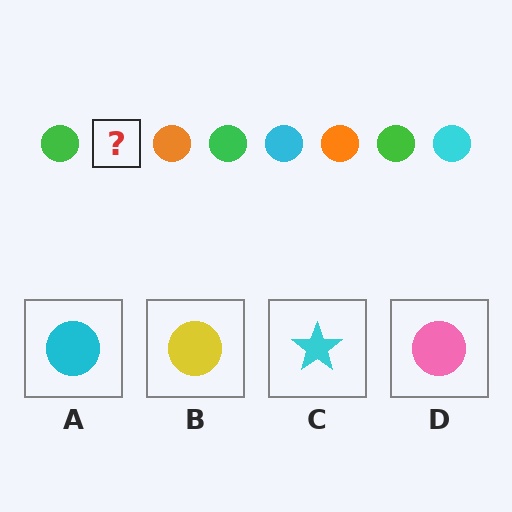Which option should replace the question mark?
Option A.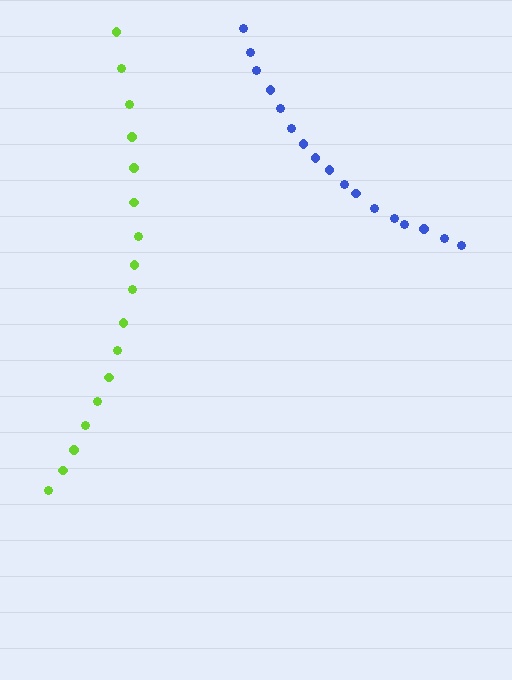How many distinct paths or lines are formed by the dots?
There are 2 distinct paths.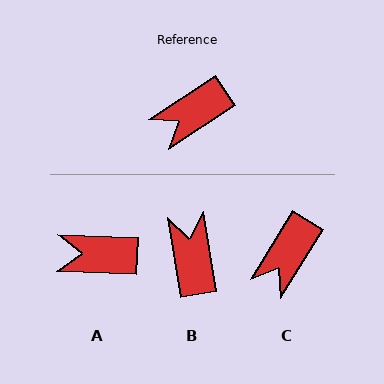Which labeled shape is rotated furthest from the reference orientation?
B, about 114 degrees away.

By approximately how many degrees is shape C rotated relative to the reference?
Approximately 25 degrees counter-clockwise.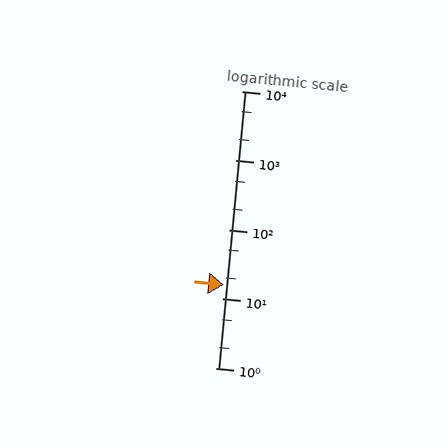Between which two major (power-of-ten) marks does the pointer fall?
The pointer is between 10 and 100.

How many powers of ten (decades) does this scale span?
The scale spans 4 decades, from 1 to 10000.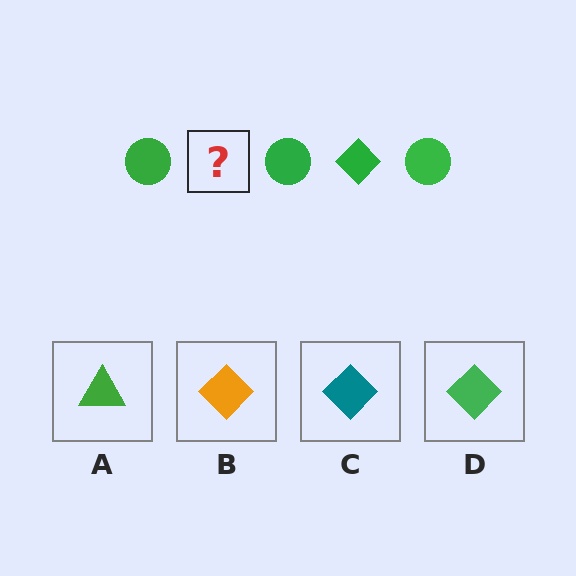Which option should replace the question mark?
Option D.